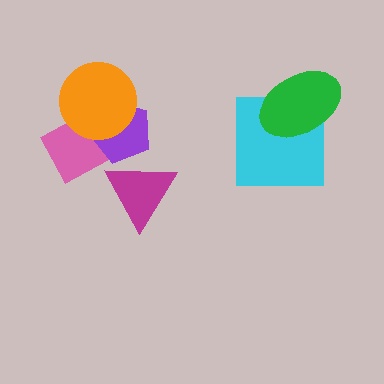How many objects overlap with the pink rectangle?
3 objects overlap with the pink rectangle.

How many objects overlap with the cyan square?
1 object overlaps with the cyan square.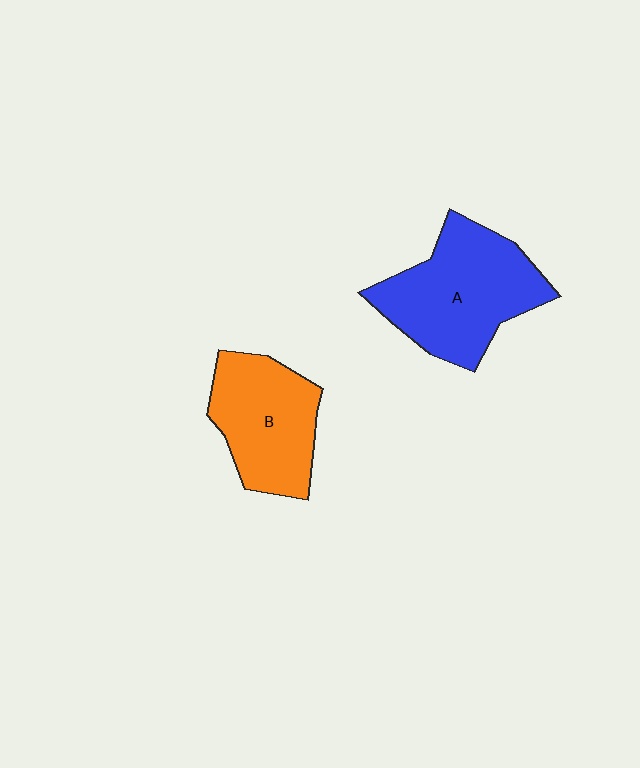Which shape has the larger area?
Shape A (blue).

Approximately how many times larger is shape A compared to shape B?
Approximately 1.3 times.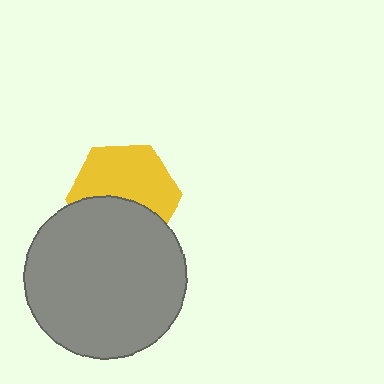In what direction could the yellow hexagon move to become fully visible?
The yellow hexagon could move up. That would shift it out from behind the gray circle entirely.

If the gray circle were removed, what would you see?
You would see the complete yellow hexagon.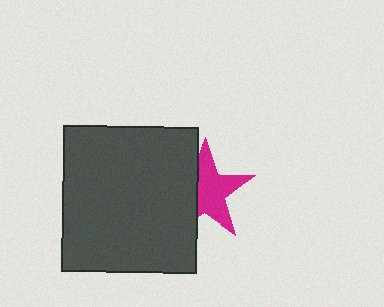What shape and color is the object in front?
The object in front is a dark gray rectangle.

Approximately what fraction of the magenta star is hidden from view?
Roughly 39% of the magenta star is hidden behind the dark gray rectangle.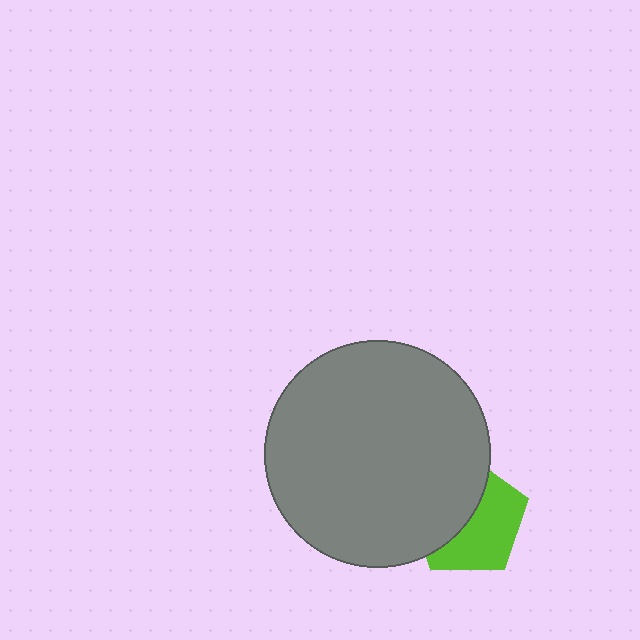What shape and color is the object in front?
The object in front is a gray circle.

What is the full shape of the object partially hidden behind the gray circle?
The partially hidden object is a lime pentagon.